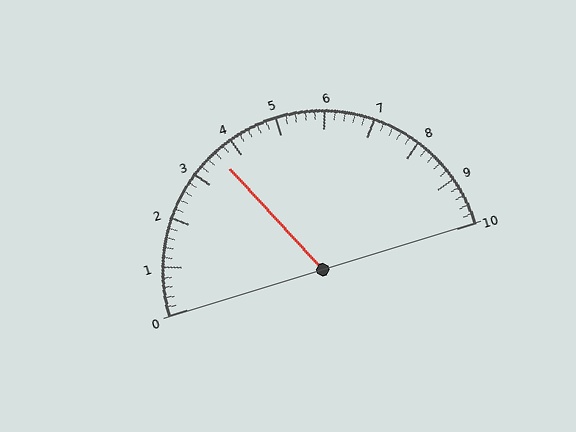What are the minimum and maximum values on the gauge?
The gauge ranges from 0 to 10.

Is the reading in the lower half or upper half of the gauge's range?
The reading is in the lower half of the range (0 to 10).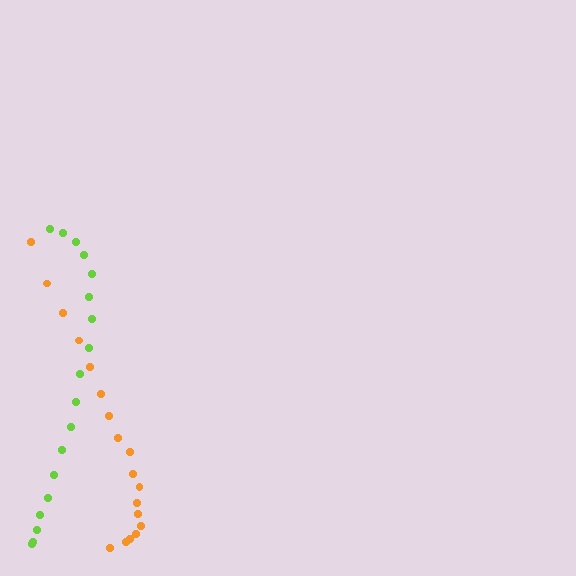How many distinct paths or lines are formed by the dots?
There are 2 distinct paths.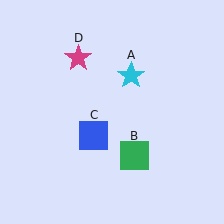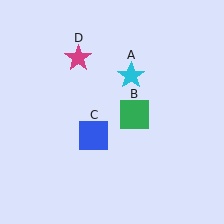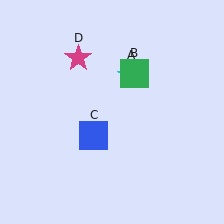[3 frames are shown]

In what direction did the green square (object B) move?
The green square (object B) moved up.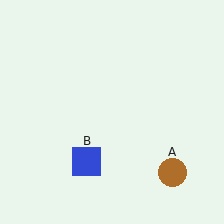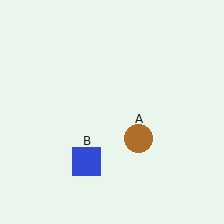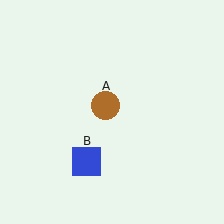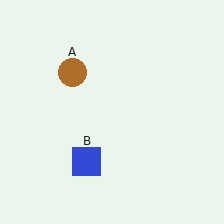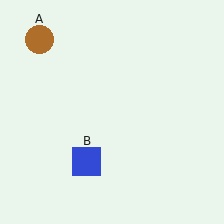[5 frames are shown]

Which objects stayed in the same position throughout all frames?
Blue square (object B) remained stationary.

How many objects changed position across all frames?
1 object changed position: brown circle (object A).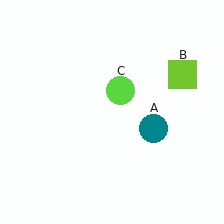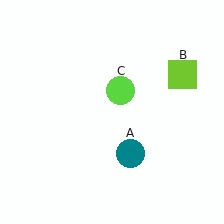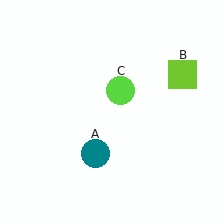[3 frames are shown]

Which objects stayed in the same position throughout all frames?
Lime square (object B) and lime circle (object C) remained stationary.